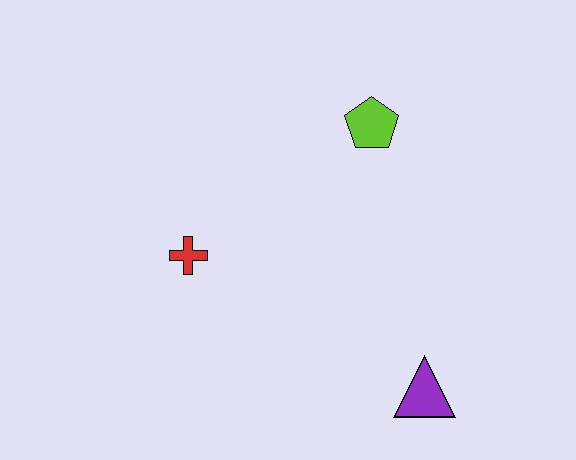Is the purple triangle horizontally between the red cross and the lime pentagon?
No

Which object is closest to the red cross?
The lime pentagon is closest to the red cross.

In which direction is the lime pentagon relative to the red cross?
The lime pentagon is to the right of the red cross.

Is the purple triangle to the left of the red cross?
No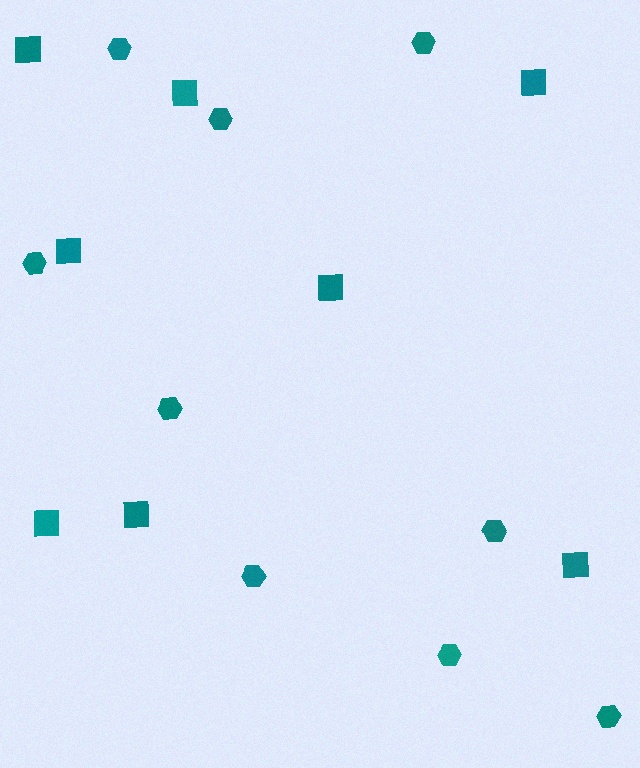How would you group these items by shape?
There are 2 groups: one group of squares (8) and one group of hexagons (9).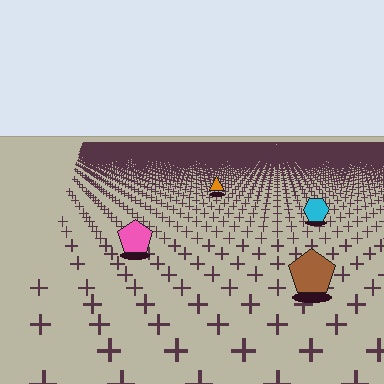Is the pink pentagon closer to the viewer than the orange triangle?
Yes. The pink pentagon is closer — you can tell from the texture gradient: the ground texture is coarser near it.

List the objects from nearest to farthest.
From nearest to farthest: the brown pentagon, the pink pentagon, the cyan hexagon, the orange triangle.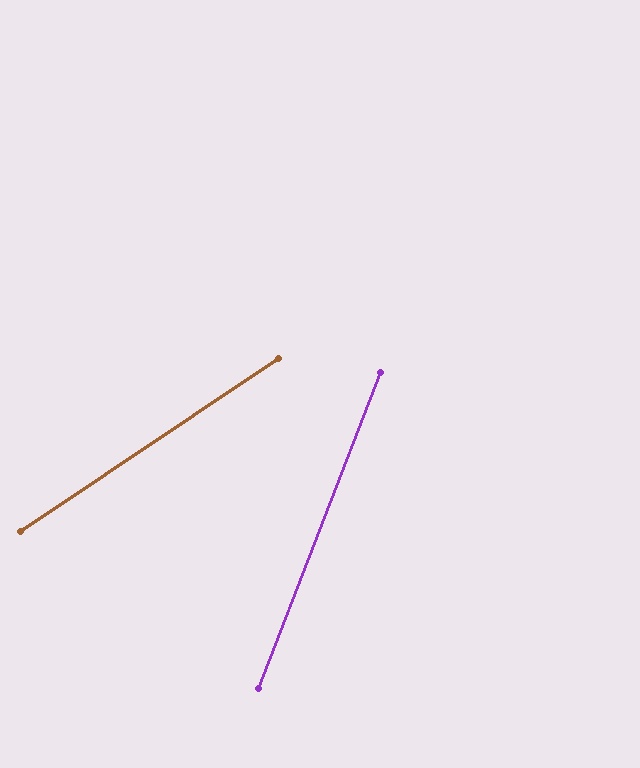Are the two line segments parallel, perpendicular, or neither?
Neither parallel nor perpendicular — they differ by about 35°.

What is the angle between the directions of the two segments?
Approximately 35 degrees.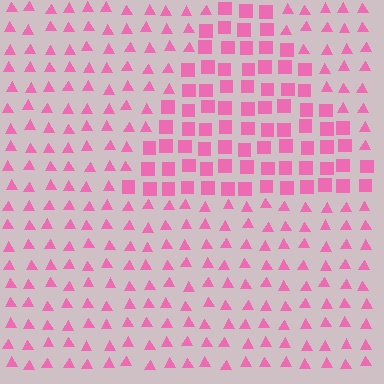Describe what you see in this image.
The image is filled with small pink elements arranged in a uniform grid. A triangle-shaped region contains squares, while the surrounding area contains triangles. The boundary is defined purely by the change in element shape.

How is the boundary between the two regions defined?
The boundary is defined by a change in element shape: squares inside vs. triangles outside. All elements share the same color and spacing.